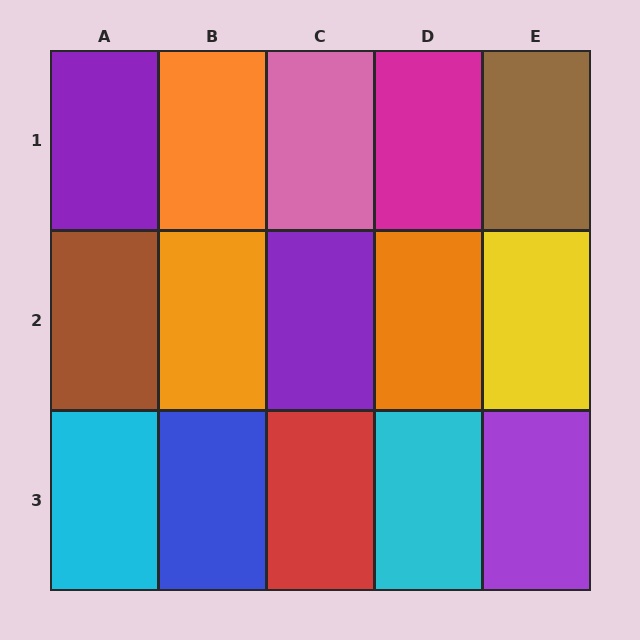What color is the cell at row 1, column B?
Orange.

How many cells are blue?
1 cell is blue.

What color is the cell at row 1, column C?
Pink.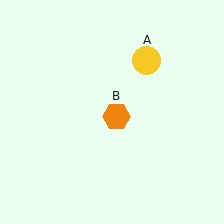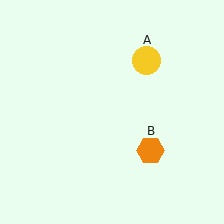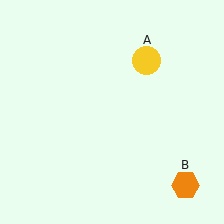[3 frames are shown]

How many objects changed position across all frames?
1 object changed position: orange hexagon (object B).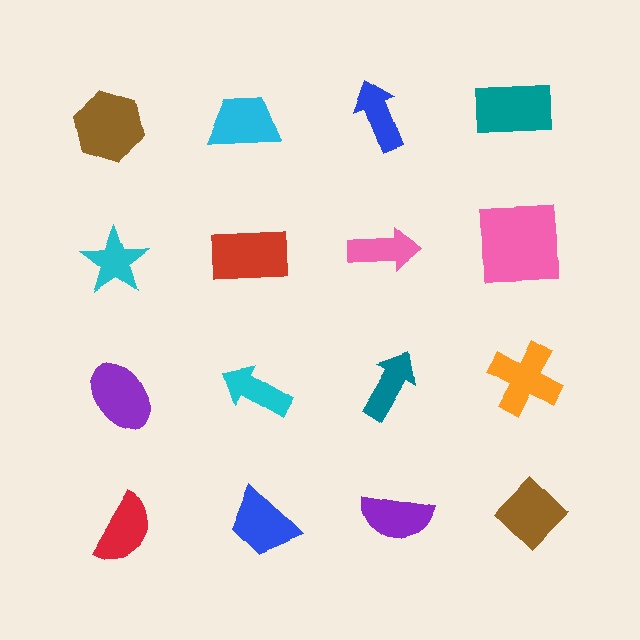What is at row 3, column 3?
A teal arrow.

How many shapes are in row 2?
4 shapes.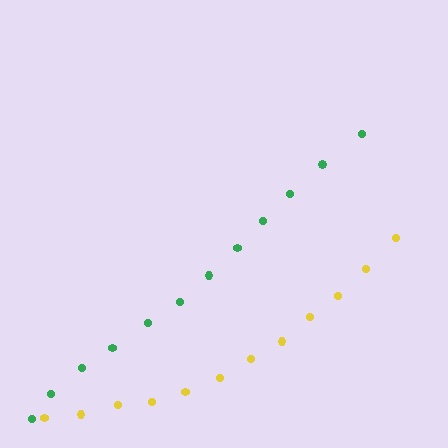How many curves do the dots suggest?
There are 2 distinct paths.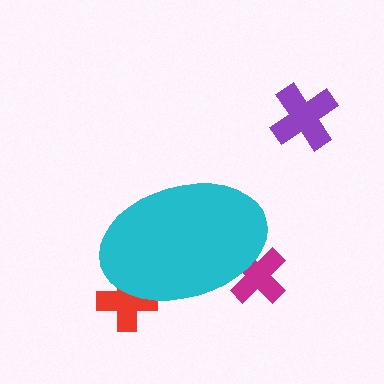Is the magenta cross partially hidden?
Yes, the magenta cross is partially hidden behind the cyan ellipse.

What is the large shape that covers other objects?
A cyan ellipse.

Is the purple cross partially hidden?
No, the purple cross is fully visible.